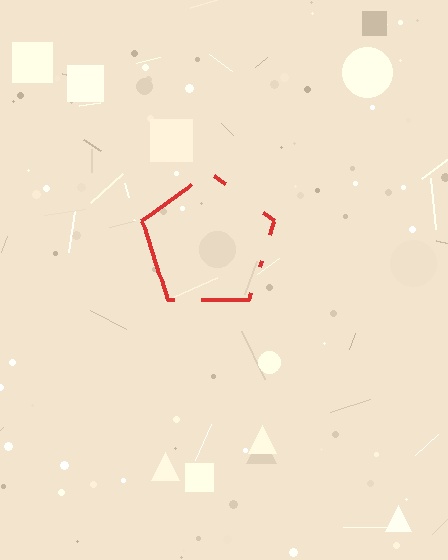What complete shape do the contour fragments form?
The contour fragments form a pentagon.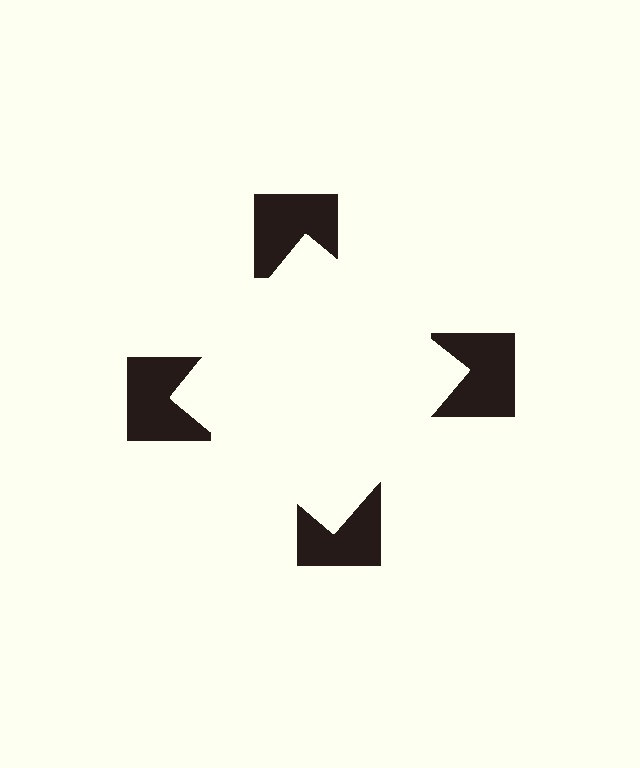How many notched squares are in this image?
There are 4 — one at each vertex of the illusory square.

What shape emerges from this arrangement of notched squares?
An illusory square — its edges are inferred from the aligned wedge cuts in the notched squares, not physically drawn.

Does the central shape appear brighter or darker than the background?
It typically appears slightly brighter than the background, even though no actual brightness change is drawn.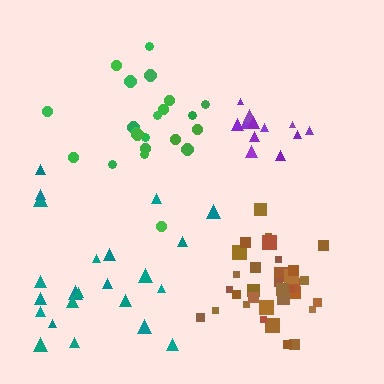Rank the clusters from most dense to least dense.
brown, purple, green, teal.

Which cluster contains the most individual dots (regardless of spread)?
Brown (33).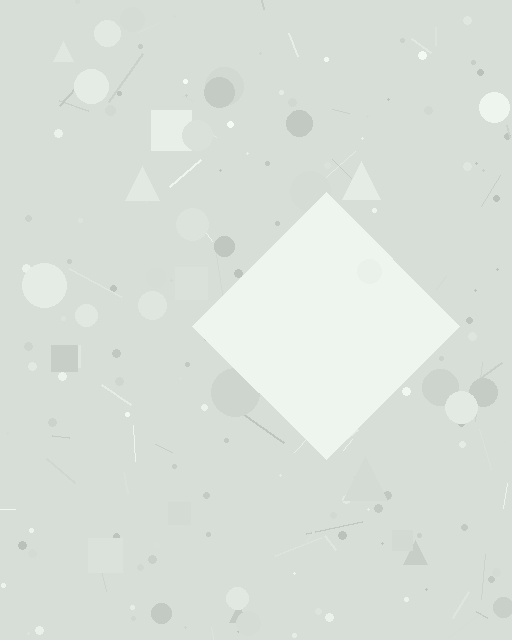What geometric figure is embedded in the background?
A diamond is embedded in the background.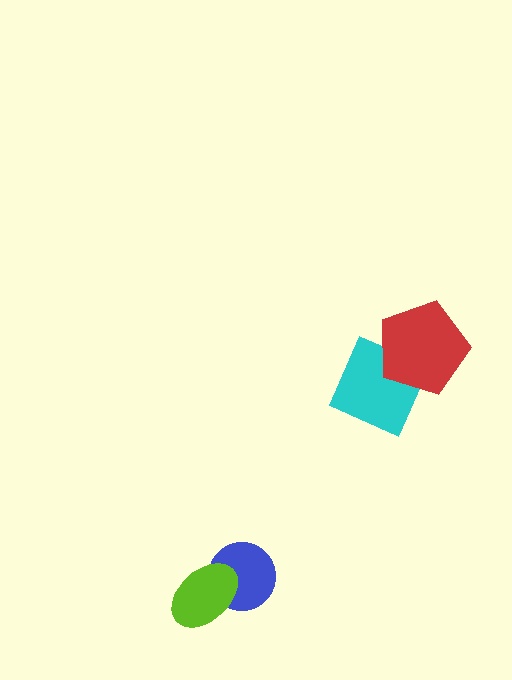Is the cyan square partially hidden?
Yes, it is partially covered by another shape.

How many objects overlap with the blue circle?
1 object overlaps with the blue circle.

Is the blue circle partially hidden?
Yes, it is partially covered by another shape.